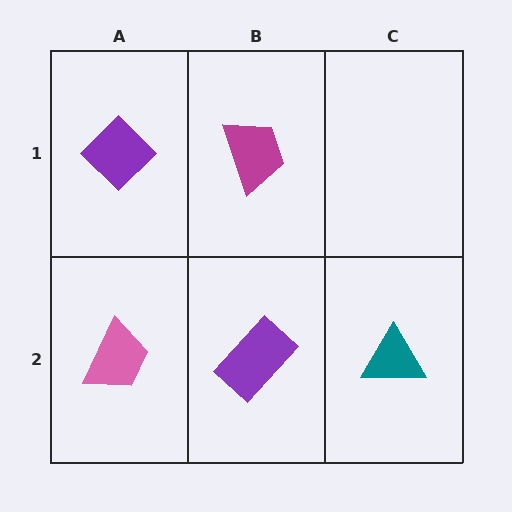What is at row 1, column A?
A purple diamond.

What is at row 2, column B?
A purple rectangle.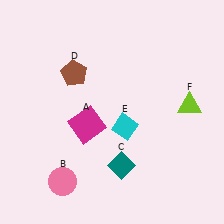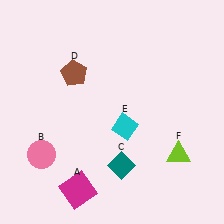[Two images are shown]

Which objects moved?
The objects that moved are: the magenta square (A), the pink circle (B), the lime triangle (F).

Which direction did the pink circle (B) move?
The pink circle (B) moved up.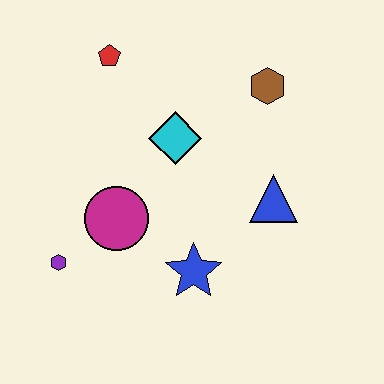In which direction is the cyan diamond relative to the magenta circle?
The cyan diamond is above the magenta circle.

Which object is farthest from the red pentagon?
The blue star is farthest from the red pentagon.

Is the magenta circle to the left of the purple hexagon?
No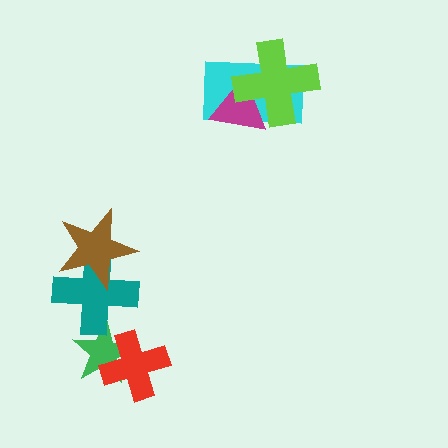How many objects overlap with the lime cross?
2 objects overlap with the lime cross.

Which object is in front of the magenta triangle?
The lime cross is in front of the magenta triangle.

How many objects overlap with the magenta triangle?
2 objects overlap with the magenta triangle.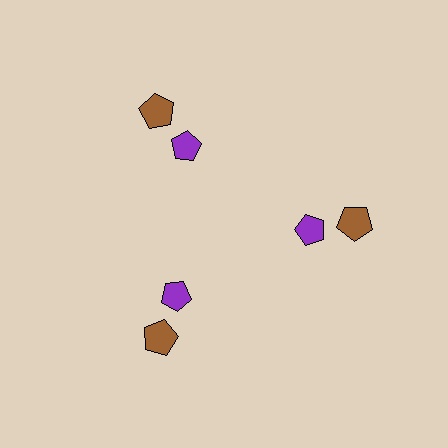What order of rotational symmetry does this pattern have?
This pattern has 3-fold rotational symmetry.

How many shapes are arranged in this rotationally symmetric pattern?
There are 6 shapes, arranged in 3 groups of 2.